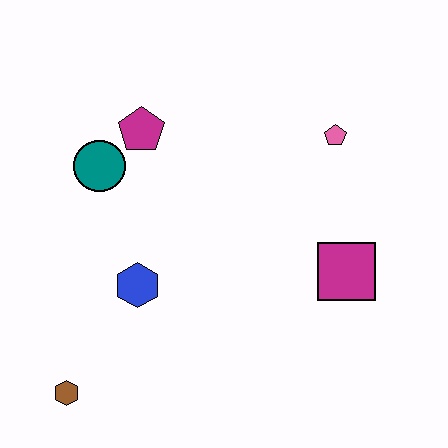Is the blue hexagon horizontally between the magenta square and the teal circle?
Yes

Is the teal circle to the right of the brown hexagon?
Yes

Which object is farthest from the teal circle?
The magenta square is farthest from the teal circle.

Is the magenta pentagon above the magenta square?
Yes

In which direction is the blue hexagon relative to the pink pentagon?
The blue hexagon is to the left of the pink pentagon.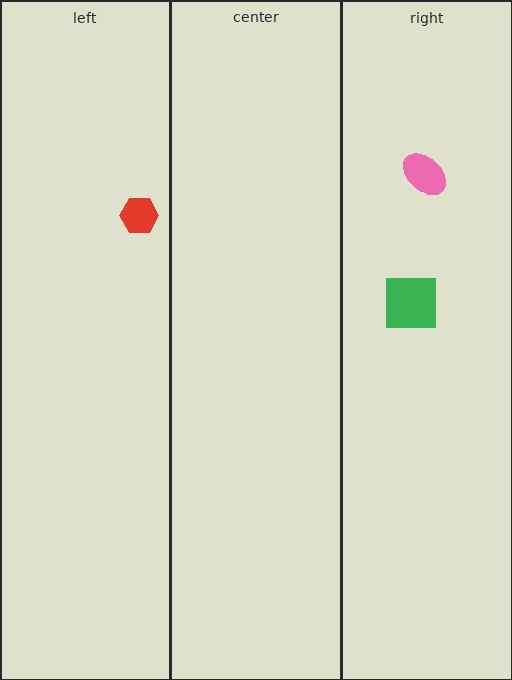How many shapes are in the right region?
2.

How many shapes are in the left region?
1.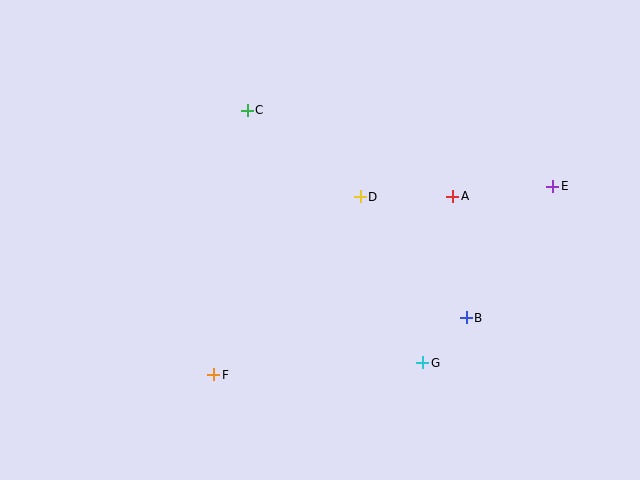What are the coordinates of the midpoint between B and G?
The midpoint between B and G is at (445, 340).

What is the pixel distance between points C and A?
The distance between C and A is 223 pixels.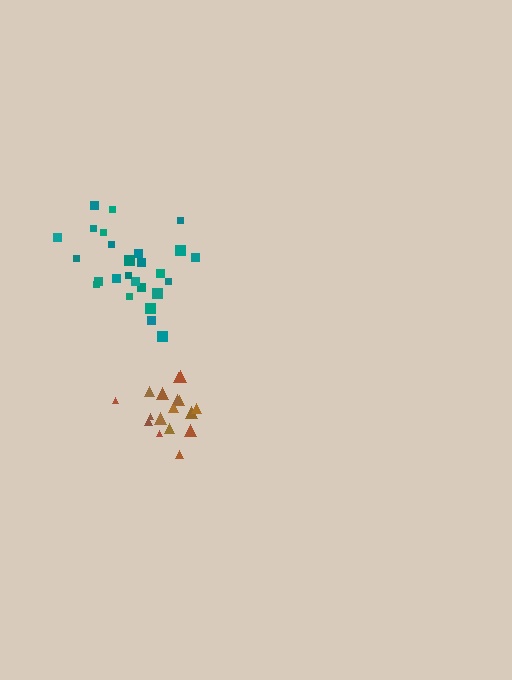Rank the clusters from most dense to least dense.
brown, teal.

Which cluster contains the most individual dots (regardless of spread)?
Teal (26).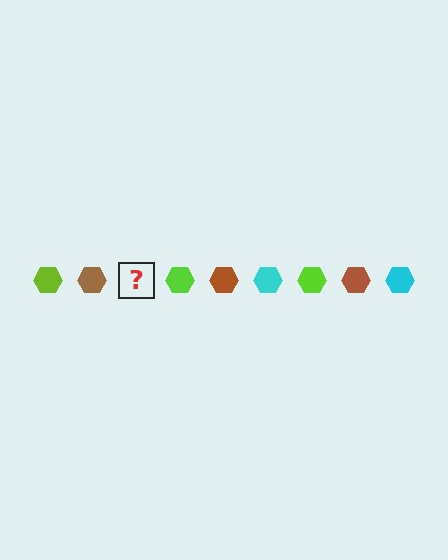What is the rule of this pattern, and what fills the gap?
The rule is that the pattern cycles through lime, brown, cyan hexagons. The gap should be filled with a cyan hexagon.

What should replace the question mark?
The question mark should be replaced with a cyan hexagon.